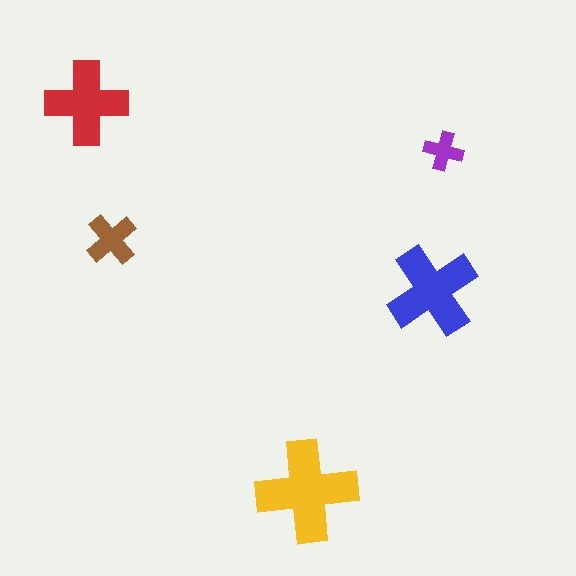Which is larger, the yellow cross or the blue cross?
The yellow one.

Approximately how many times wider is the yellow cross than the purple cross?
About 2.5 times wider.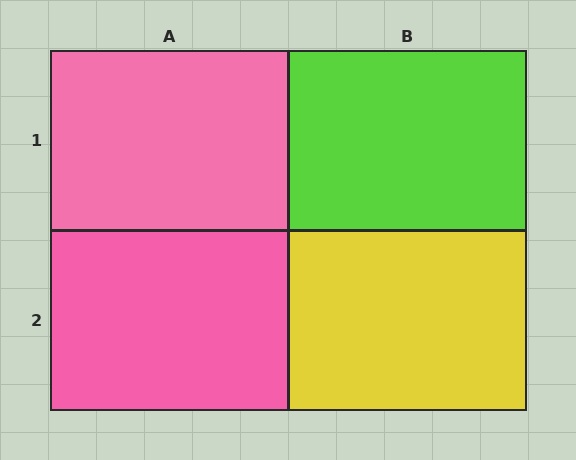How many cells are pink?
2 cells are pink.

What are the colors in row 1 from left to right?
Pink, lime.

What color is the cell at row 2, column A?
Pink.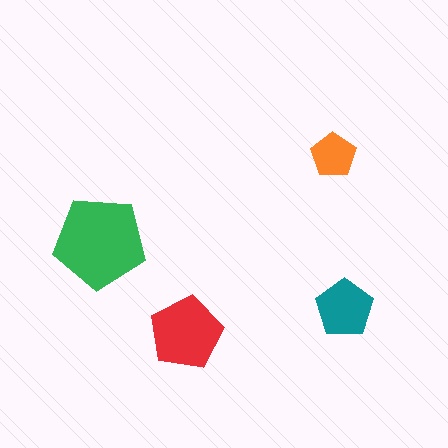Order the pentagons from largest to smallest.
the green one, the red one, the teal one, the orange one.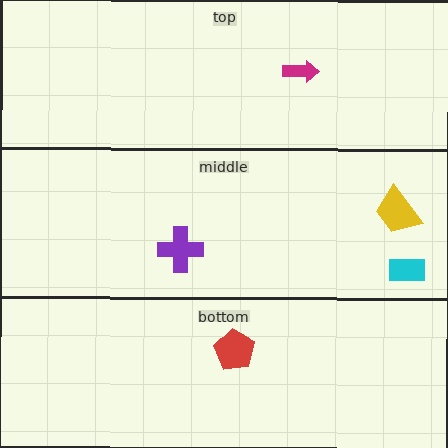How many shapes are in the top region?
1.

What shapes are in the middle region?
The yellow trapezoid, the cyan rectangle, the purple cross.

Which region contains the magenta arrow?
The top region.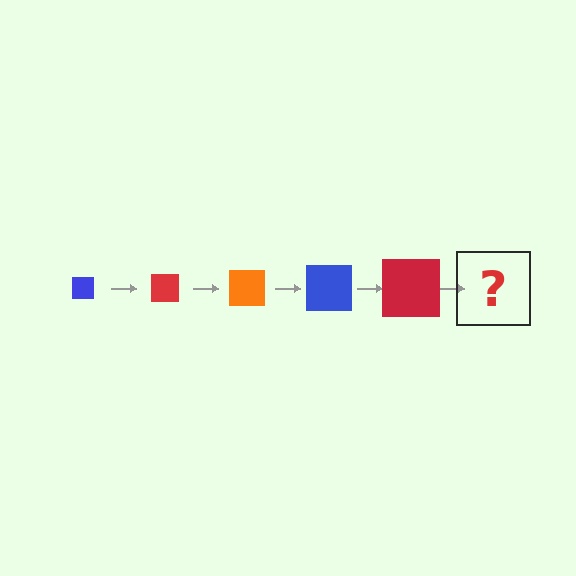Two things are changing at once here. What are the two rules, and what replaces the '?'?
The two rules are that the square grows larger each step and the color cycles through blue, red, and orange. The '?' should be an orange square, larger than the previous one.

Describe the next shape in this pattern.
It should be an orange square, larger than the previous one.